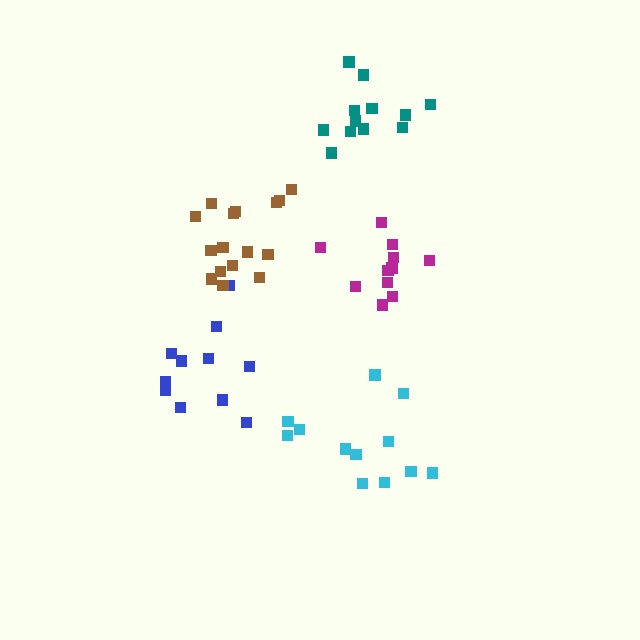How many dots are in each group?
Group 1: 13 dots, Group 2: 11 dots, Group 3: 11 dots, Group 4: 12 dots, Group 5: 16 dots (63 total).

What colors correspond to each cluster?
The clusters are colored: cyan, blue, magenta, teal, brown.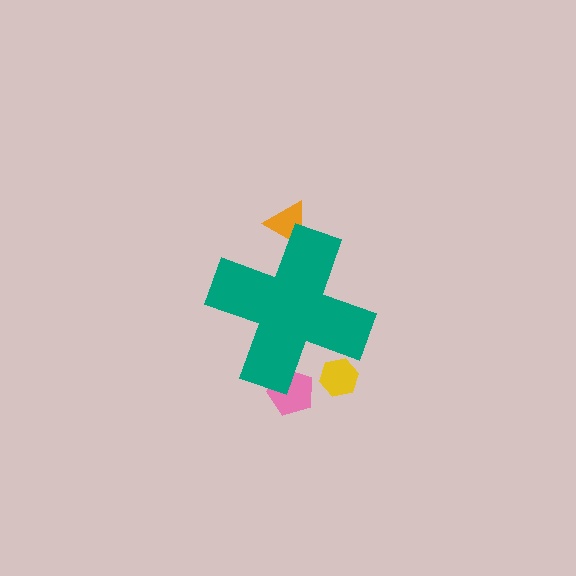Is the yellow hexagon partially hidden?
Yes, the yellow hexagon is partially hidden behind the teal cross.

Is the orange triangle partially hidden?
Yes, the orange triangle is partially hidden behind the teal cross.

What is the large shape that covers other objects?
A teal cross.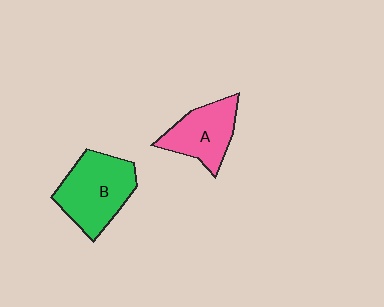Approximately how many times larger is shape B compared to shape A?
Approximately 1.3 times.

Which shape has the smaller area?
Shape A (pink).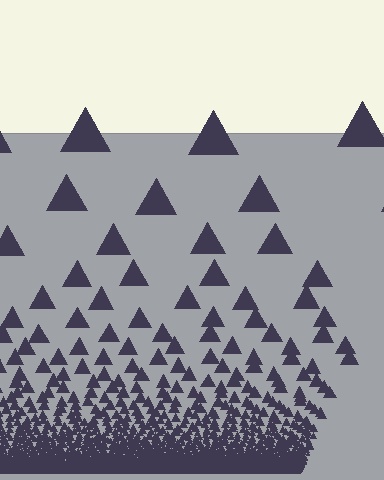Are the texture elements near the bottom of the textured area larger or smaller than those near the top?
Smaller. The gradient is inverted — elements near the bottom are smaller and denser.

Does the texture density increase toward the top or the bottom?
Density increases toward the bottom.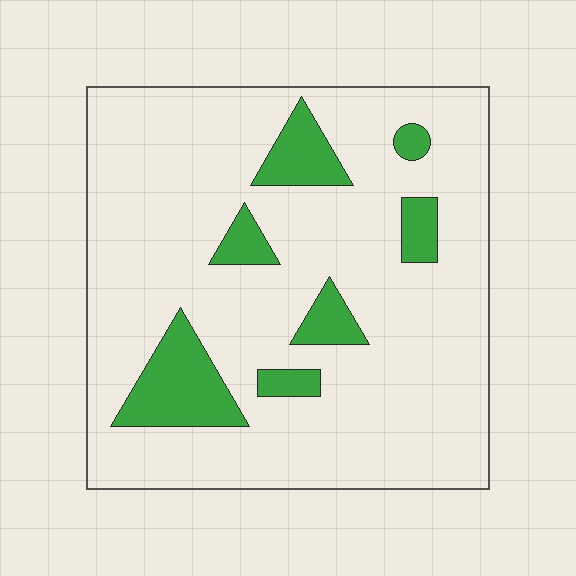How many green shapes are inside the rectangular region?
7.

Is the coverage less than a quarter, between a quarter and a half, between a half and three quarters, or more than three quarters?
Less than a quarter.